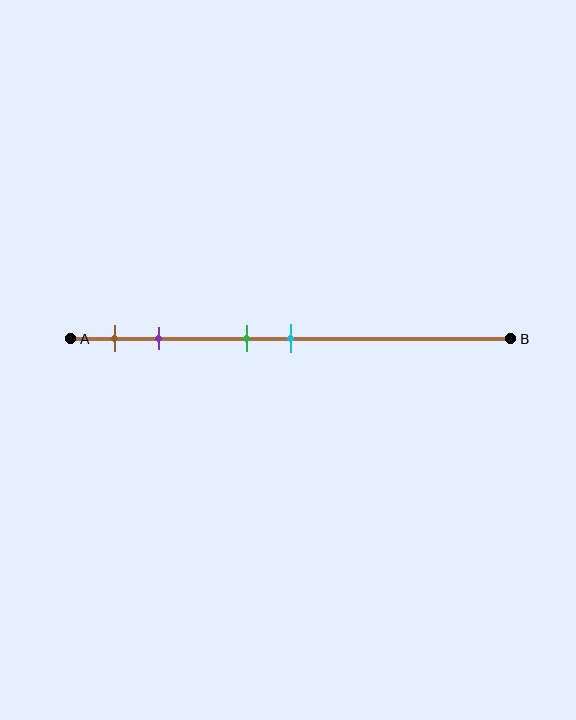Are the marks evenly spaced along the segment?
No, the marks are not evenly spaced.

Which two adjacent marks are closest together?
The green and cyan marks are the closest adjacent pair.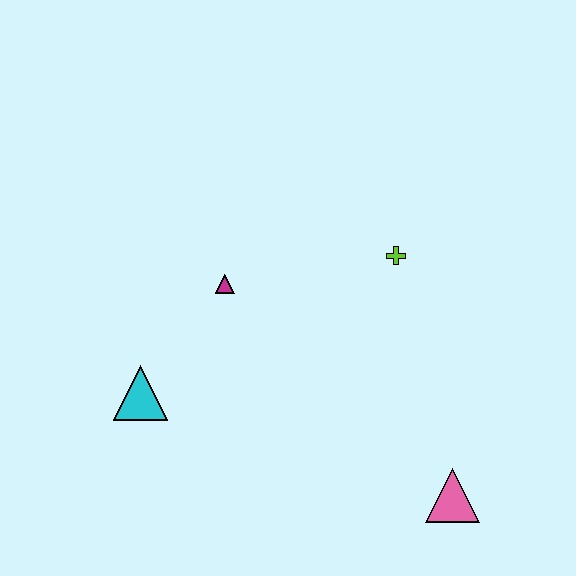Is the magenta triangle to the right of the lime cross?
No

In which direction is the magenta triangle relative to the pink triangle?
The magenta triangle is to the left of the pink triangle.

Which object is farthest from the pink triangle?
The cyan triangle is farthest from the pink triangle.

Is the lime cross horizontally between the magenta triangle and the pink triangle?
Yes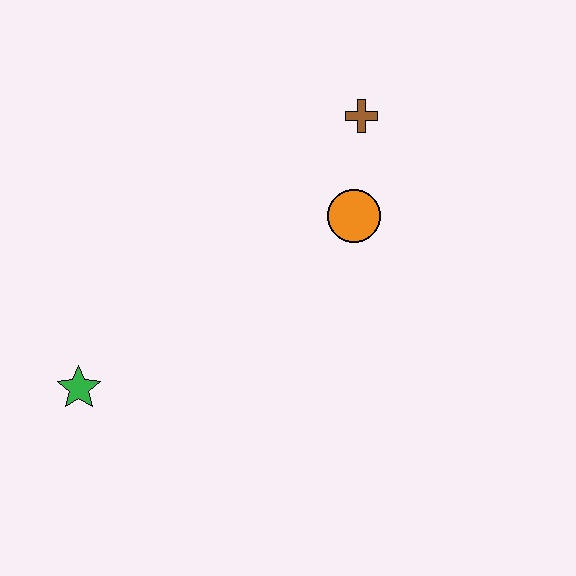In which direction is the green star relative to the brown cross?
The green star is to the left of the brown cross.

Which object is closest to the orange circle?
The brown cross is closest to the orange circle.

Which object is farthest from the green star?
The brown cross is farthest from the green star.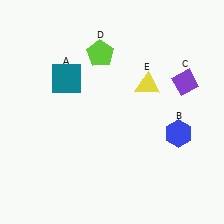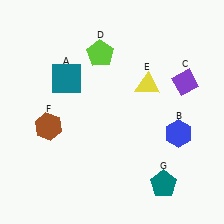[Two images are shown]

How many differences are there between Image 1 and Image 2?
There are 2 differences between the two images.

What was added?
A brown hexagon (F), a teal pentagon (G) were added in Image 2.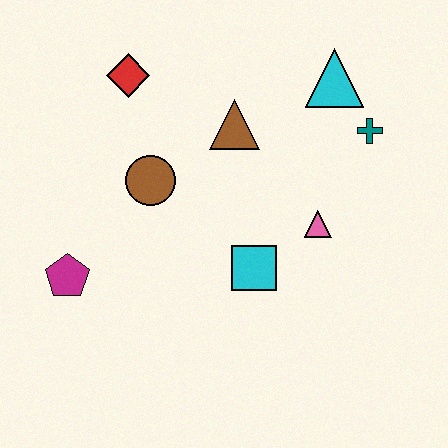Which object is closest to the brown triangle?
The brown circle is closest to the brown triangle.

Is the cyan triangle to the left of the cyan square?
No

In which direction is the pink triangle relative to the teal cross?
The pink triangle is below the teal cross.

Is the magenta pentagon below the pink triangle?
Yes